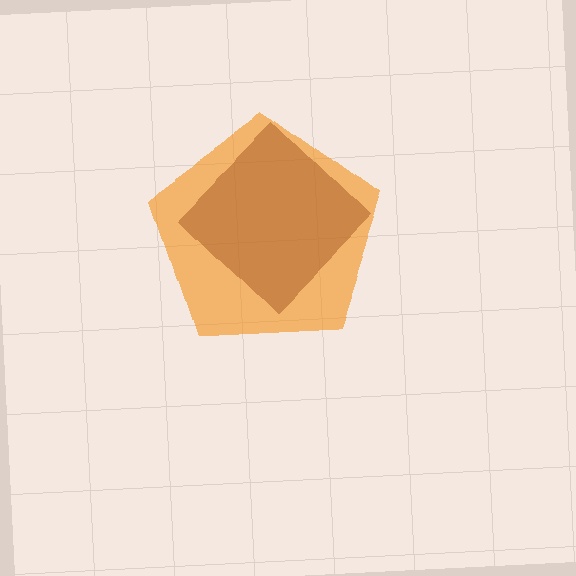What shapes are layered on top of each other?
The layered shapes are: an orange pentagon, a brown diamond.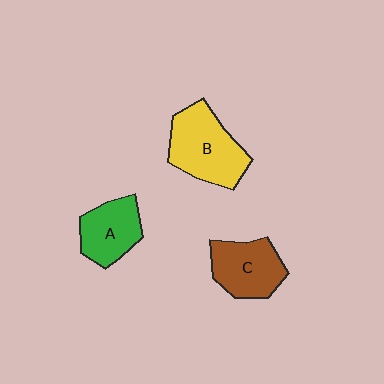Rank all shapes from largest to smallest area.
From largest to smallest: B (yellow), C (brown), A (green).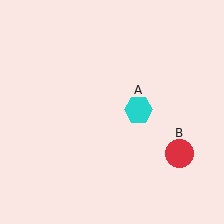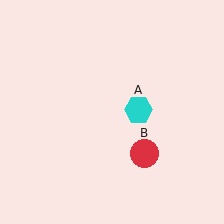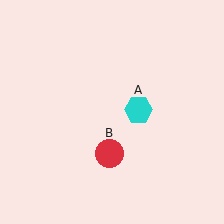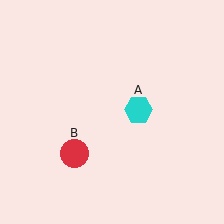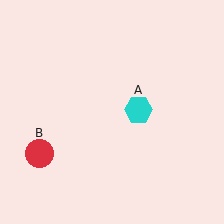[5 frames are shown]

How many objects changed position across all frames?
1 object changed position: red circle (object B).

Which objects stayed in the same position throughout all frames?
Cyan hexagon (object A) remained stationary.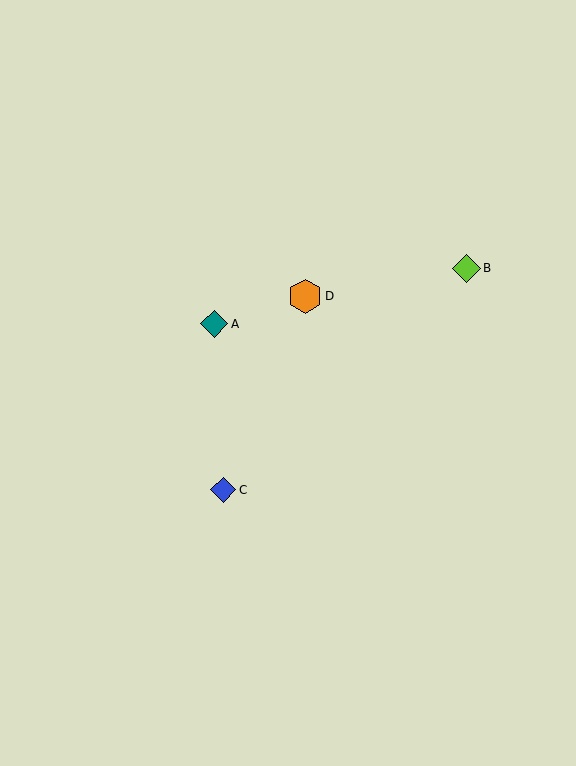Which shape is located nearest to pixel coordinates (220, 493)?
The blue diamond (labeled C) at (223, 490) is nearest to that location.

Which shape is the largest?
The orange hexagon (labeled D) is the largest.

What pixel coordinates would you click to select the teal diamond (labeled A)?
Click at (214, 324) to select the teal diamond A.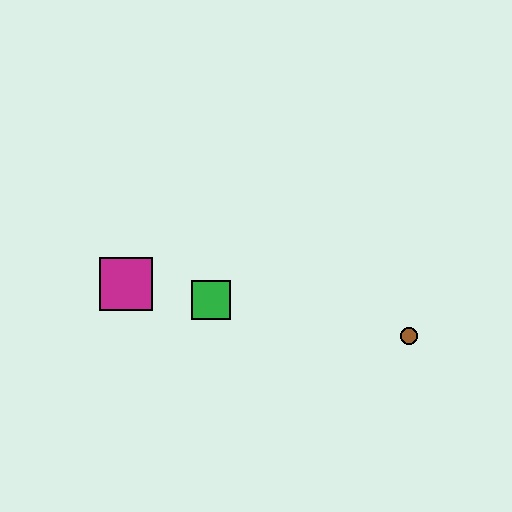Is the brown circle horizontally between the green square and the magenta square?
No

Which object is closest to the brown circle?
The green square is closest to the brown circle.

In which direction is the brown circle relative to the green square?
The brown circle is to the right of the green square.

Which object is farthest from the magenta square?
The brown circle is farthest from the magenta square.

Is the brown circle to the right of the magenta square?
Yes